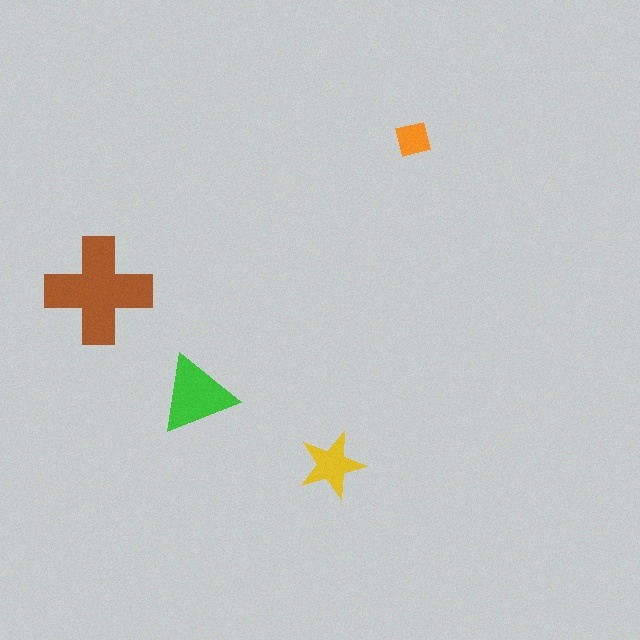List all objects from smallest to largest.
The orange square, the yellow star, the green triangle, the brown cross.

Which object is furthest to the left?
The brown cross is leftmost.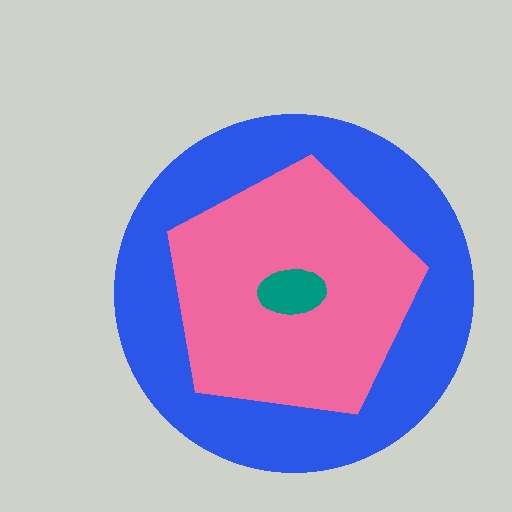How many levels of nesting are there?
3.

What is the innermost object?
The teal ellipse.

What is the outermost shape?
The blue circle.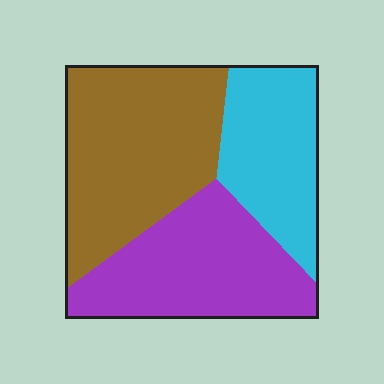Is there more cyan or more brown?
Brown.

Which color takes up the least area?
Cyan, at roughly 25%.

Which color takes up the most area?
Brown, at roughly 40%.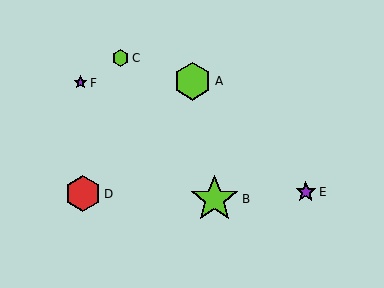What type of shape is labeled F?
Shape F is a purple star.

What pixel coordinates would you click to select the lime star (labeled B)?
Click at (215, 199) to select the lime star B.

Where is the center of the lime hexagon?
The center of the lime hexagon is at (193, 81).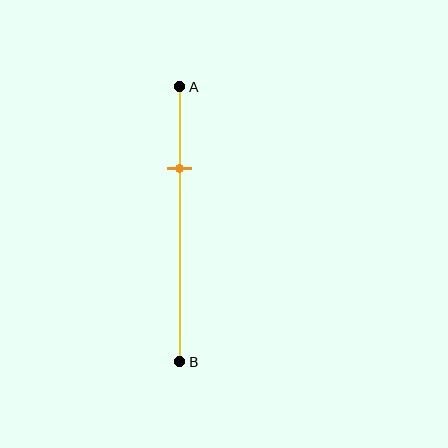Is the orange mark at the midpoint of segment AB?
No, the mark is at about 30% from A, not at the 50% midpoint.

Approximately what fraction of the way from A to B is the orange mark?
The orange mark is approximately 30% of the way from A to B.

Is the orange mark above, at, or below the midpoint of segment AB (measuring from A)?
The orange mark is above the midpoint of segment AB.